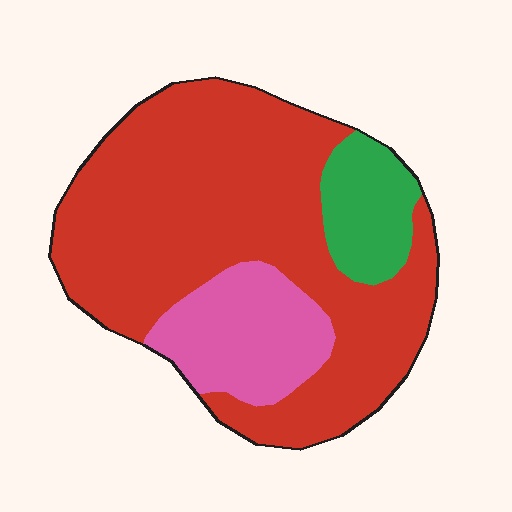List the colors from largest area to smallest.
From largest to smallest: red, pink, green.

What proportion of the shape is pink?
Pink takes up between a sixth and a third of the shape.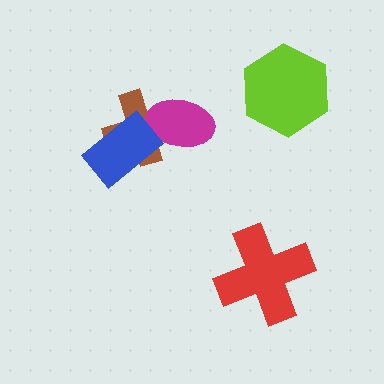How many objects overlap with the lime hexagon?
0 objects overlap with the lime hexagon.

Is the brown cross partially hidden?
Yes, it is partially covered by another shape.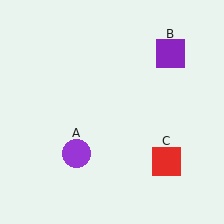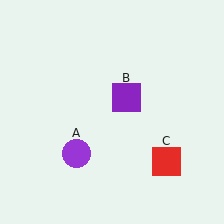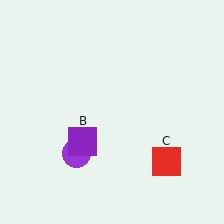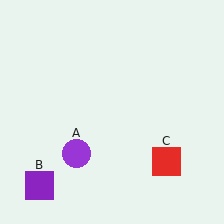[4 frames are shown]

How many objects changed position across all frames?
1 object changed position: purple square (object B).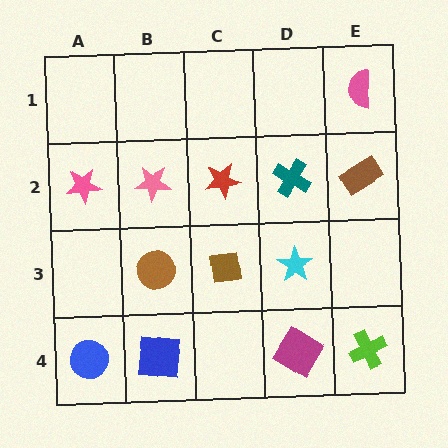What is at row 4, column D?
A magenta diamond.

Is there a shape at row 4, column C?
No, that cell is empty.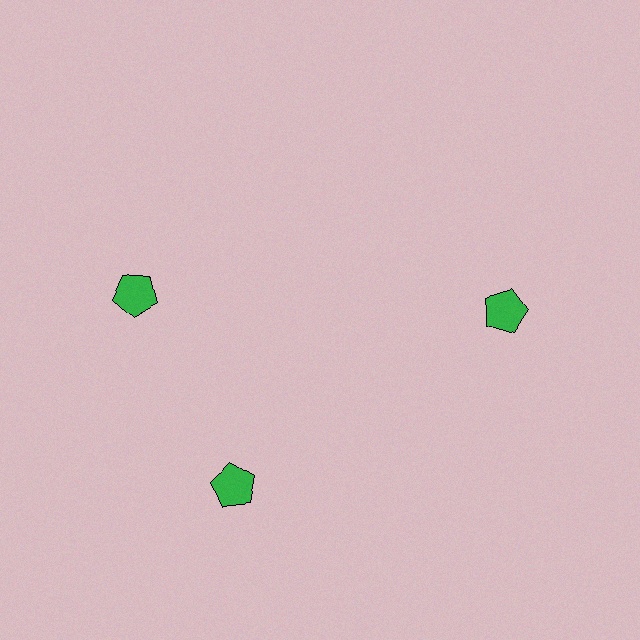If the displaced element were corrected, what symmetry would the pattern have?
It would have 3-fold rotational symmetry — the pattern would map onto itself every 120 degrees.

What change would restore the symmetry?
The symmetry would be restored by rotating it back into even spacing with its neighbors so that all 3 pentagons sit at equal angles and equal distance from the center.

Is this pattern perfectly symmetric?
No. The 3 green pentagons are arranged in a ring, but one element near the 11 o'clock position is rotated out of alignment along the ring, breaking the 3-fold rotational symmetry.